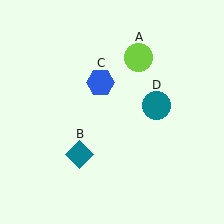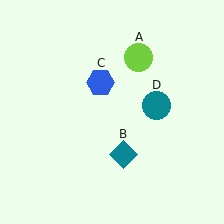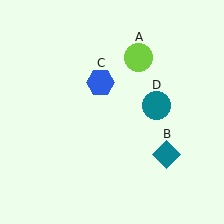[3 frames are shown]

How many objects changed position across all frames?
1 object changed position: teal diamond (object B).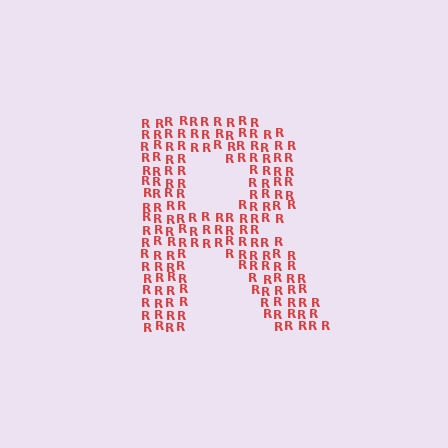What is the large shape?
The large shape is the letter R.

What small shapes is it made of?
It is made of small letter R's.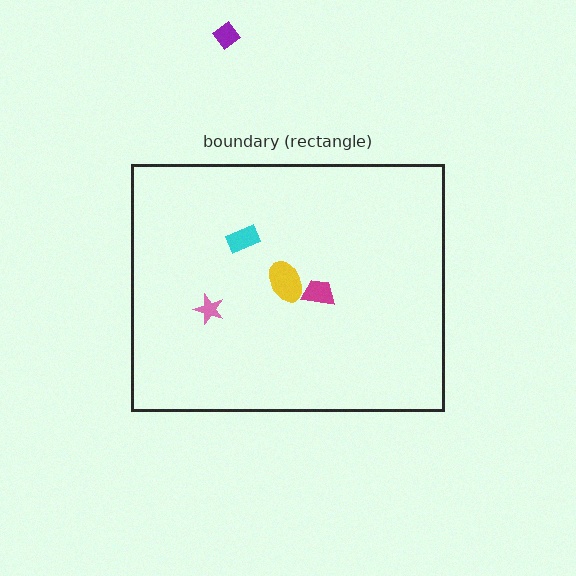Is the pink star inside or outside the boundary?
Inside.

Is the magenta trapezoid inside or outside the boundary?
Inside.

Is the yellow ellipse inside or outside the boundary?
Inside.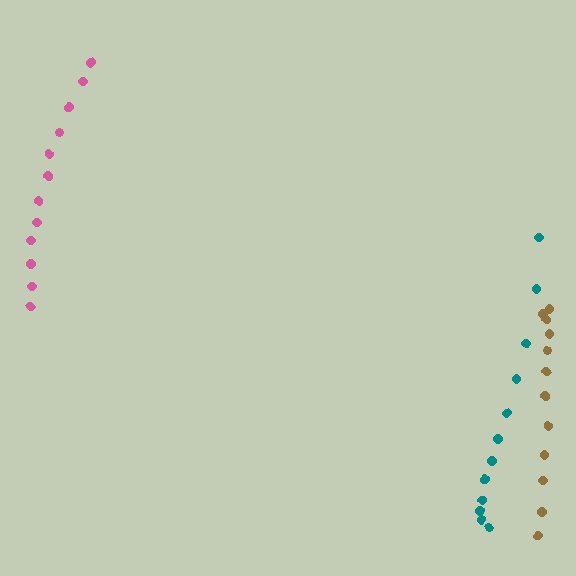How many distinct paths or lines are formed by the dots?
There are 3 distinct paths.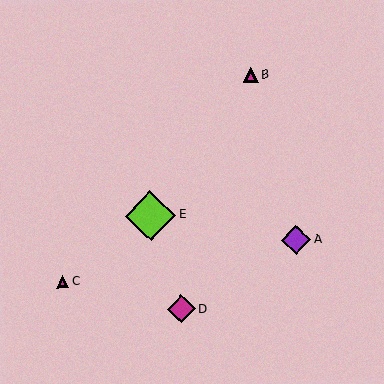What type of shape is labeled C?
Shape C is a magenta triangle.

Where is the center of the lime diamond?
The center of the lime diamond is at (150, 216).